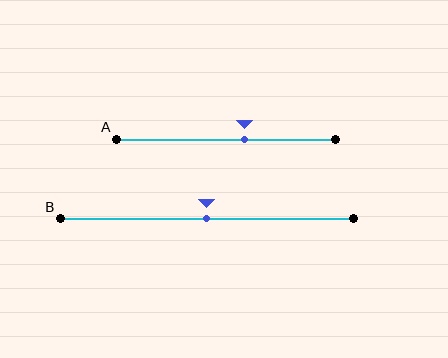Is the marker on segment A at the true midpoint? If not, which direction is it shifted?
No, the marker on segment A is shifted to the right by about 8% of the segment length.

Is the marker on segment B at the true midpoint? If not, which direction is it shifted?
Yes, the marker on segment B is at the true midpoint.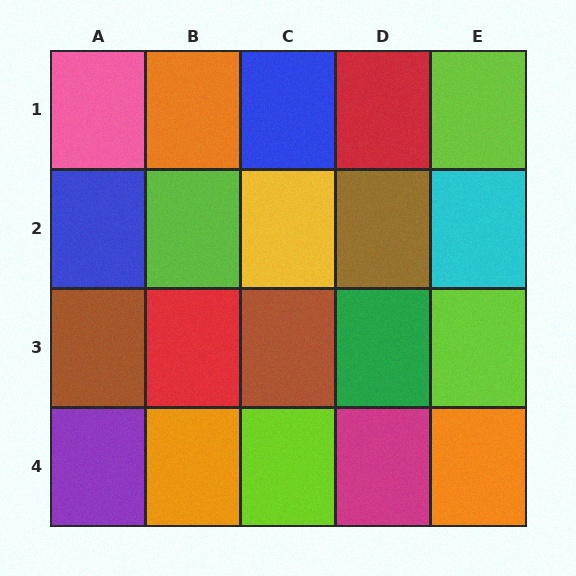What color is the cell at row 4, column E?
Orange.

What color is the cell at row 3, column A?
Brown.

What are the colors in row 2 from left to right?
Blue, lime, yellow, brown, cyan.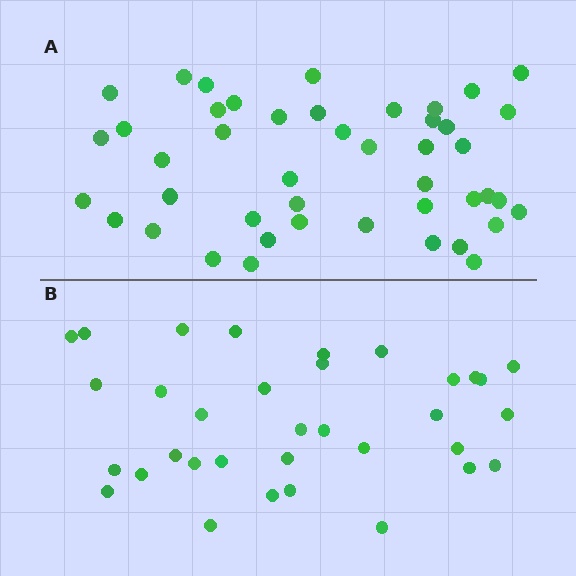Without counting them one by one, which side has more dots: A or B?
Region A (the top region) has more dots.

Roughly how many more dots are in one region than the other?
Region A has roughly 12 or so more dots than region B.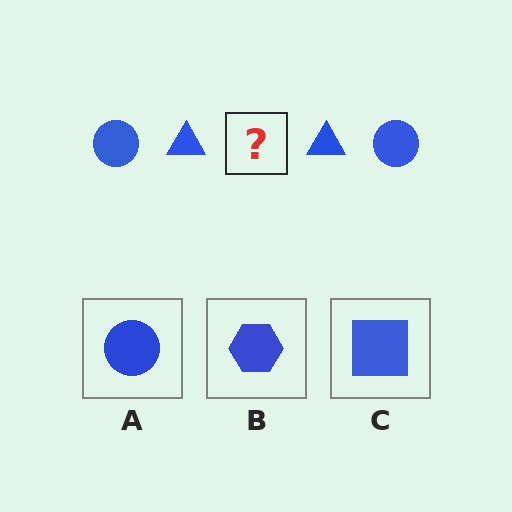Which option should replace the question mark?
Option A.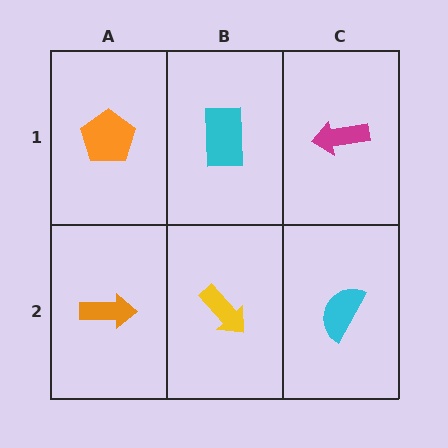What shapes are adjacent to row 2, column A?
An orange pentagon (row 1, column A), a yellow arrow (row 2, column B).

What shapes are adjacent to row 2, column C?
A magenta arrow (row 1, column C), a yellow arrow (row 2, column B).